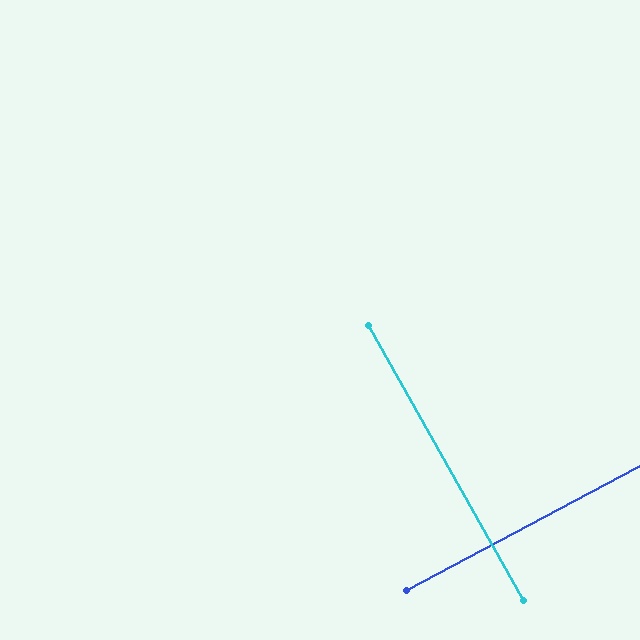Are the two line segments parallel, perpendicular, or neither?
Perpendicular — they meet at approximately 88°.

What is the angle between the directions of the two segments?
Approximately 88 degrees.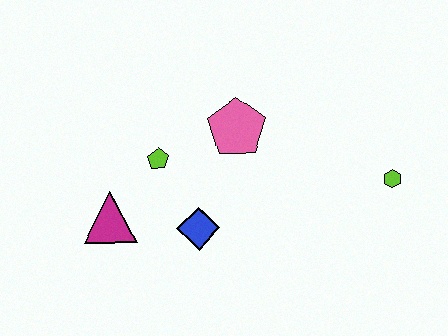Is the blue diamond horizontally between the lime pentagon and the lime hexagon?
Yes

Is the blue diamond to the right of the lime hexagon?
No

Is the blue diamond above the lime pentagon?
No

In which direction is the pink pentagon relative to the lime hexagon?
The pink pentagon is to the left of the lime hexagon.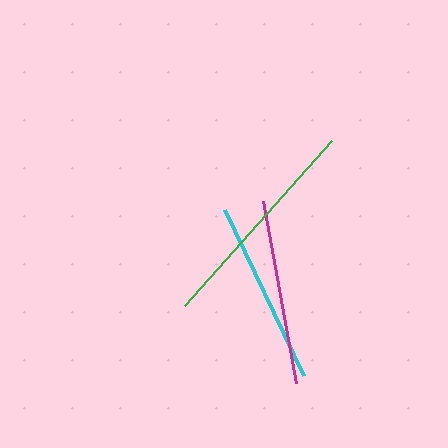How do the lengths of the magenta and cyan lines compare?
The magenta and cyan lines are approximately the same length.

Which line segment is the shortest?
The cyan line is the shortest at approximately 184 pixels.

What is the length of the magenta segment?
The magenta segment is approximately 185 pixels long.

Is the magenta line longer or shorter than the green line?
The green line is longer than the magenta line.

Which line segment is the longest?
The green line is the longest at approximately 221 pixels.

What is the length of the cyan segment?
The cyan segment is approximately 184 pixels long.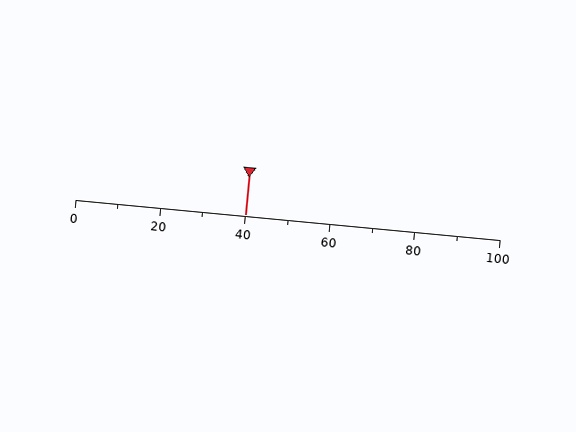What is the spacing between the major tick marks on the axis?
The major ticks are spaced 20 apart.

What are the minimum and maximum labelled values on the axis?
The axis runs from 0 to 100.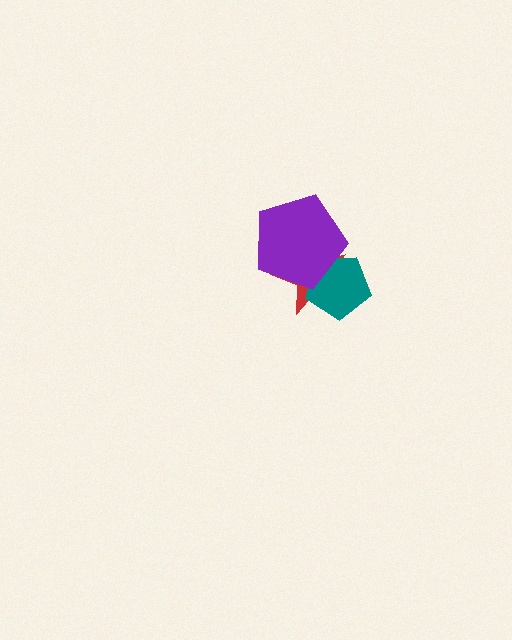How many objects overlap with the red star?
2 objects overlap with the red star.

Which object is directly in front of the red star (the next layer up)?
The teal pentagon is directly in front of the red star.